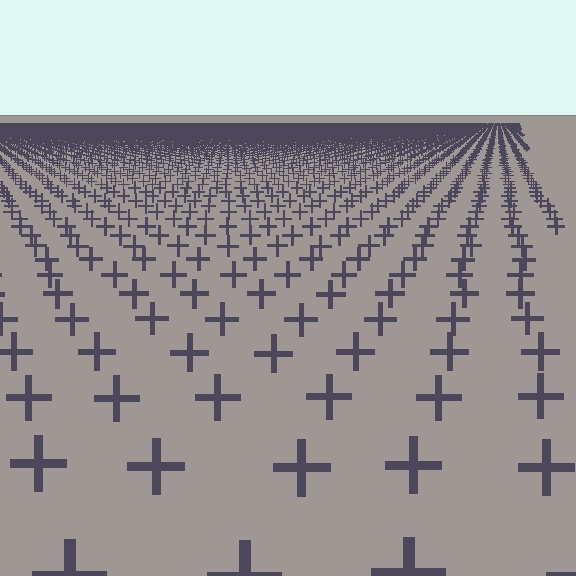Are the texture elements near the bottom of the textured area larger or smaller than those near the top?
Larger. Near the bottom, elements are closer to the viewer and appear at a bigger on-screen size.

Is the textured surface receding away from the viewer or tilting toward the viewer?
The surface is receding away from the viewer. Texture elements get smaller and denser toward the top.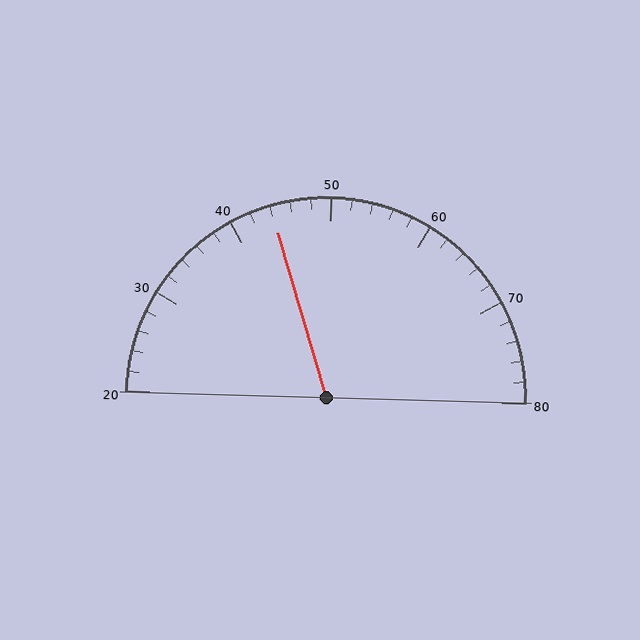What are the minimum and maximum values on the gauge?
The gauge ranges from 20 to 80.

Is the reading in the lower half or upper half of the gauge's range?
The reading is in the lower half of the range (20 to 80).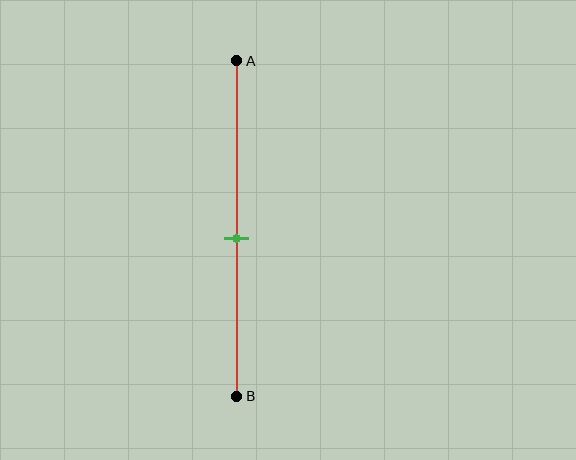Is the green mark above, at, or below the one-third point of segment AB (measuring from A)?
The green mark is below the one-third point of segment AB.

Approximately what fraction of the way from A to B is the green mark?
The green mark is approximately 55% of the way from A to B.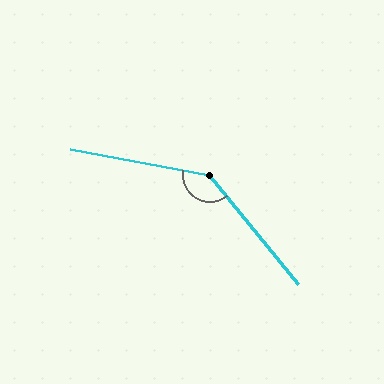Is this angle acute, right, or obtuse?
It is obtuse.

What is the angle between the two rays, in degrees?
Approximately 140 degrees.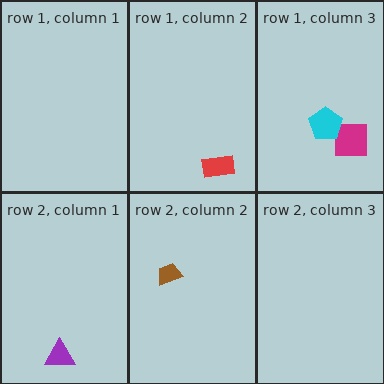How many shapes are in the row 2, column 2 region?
1.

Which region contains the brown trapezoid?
The row 2, column 2 region.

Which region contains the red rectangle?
The row 1, column 2 region.